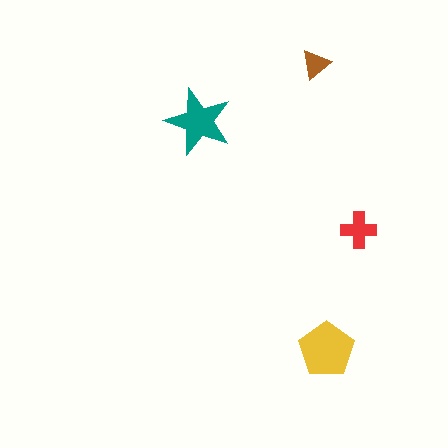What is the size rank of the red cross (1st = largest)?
3rd.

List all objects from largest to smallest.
The yellow pentagon, the teal star, the red cross, the brown triangle.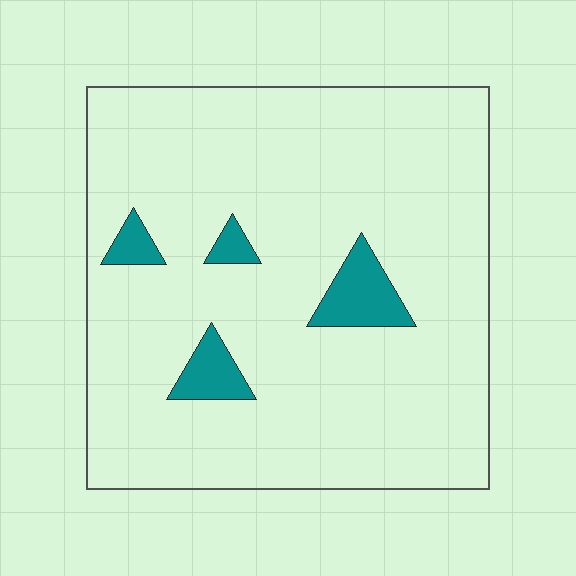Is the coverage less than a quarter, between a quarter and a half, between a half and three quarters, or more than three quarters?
Less than a quarter.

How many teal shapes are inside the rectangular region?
4.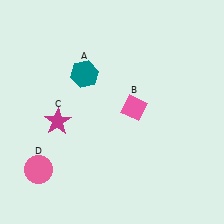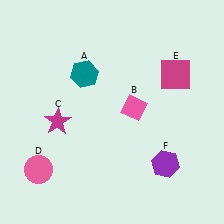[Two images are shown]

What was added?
A magenta square (E), a purple hexagon (F) were added in Image 2.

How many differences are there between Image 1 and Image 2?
There are 2 differences between the two images.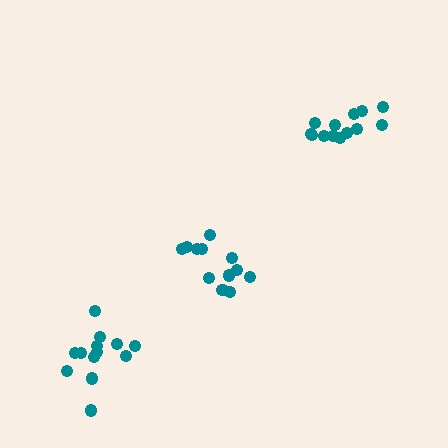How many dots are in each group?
Group 1: 13 dots, Group 2: 12 dots, Group 3: 13 dots (38 total).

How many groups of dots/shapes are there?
There are 3 groups.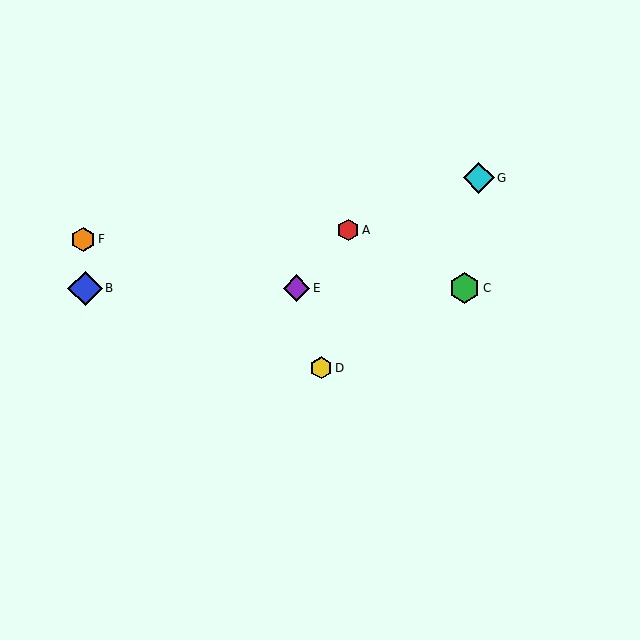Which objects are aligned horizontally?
Objects B, C, E are aligned horizontally.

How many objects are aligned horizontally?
3 objects (B, C, E) are aligned horizontally.